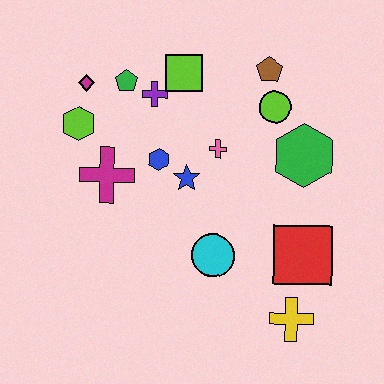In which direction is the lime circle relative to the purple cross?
The lime circle is to the right of the purple cross.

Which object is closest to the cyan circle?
The blue star is closest to the cyan circle.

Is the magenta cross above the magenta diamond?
No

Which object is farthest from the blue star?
The yellow cross is farthest from the blue star.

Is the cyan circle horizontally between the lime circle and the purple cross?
Yes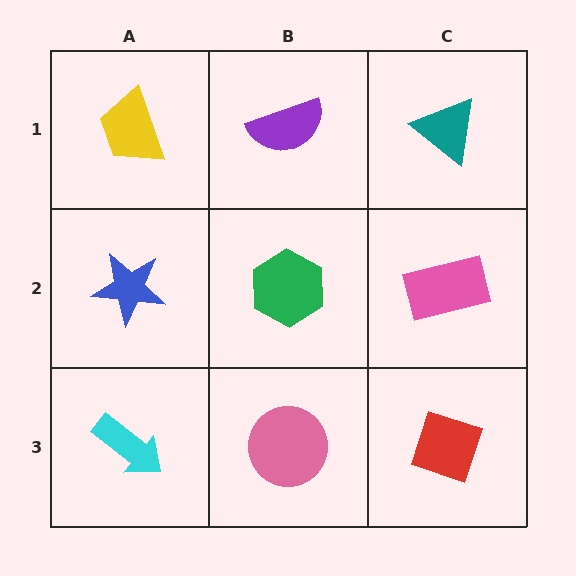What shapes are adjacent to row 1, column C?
A pink rectangle (row 2, column C), a purple semicircle (row 1, column B).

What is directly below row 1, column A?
A blue star.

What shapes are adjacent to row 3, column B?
A green hexagon (row 2, column B), a cyan arrow (row 3, column A), a red diamond (row 3, column C).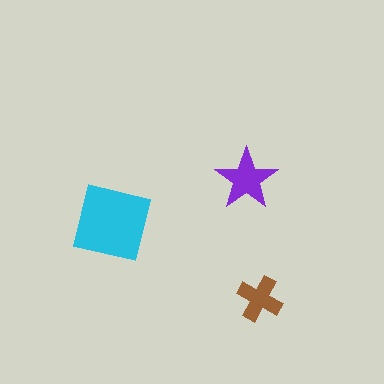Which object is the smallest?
The brown cross.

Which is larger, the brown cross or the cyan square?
The cyan square.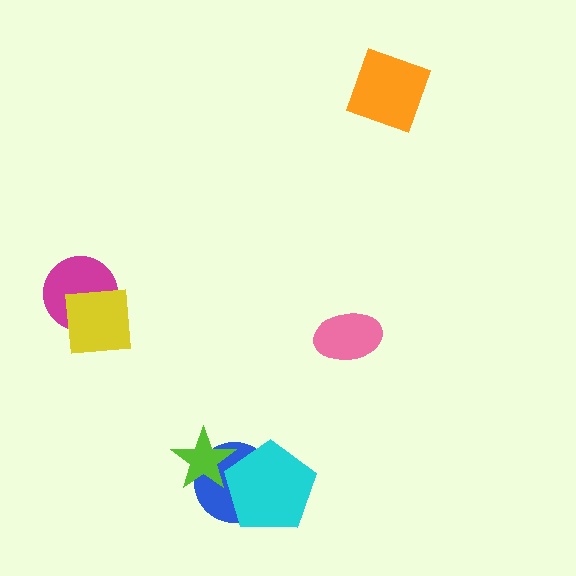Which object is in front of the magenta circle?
The yellow square is in front of the magenta circle.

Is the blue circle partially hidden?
Yes, it is partially covered by another shape.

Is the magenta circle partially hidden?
Yes, it is partially covered by another shape.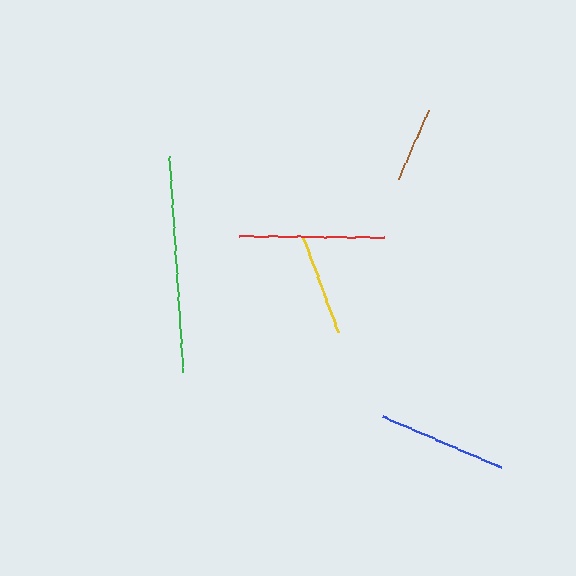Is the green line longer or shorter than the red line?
The green line is longer than the red line.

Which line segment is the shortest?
The brown line is the shortest at approximately 75 pixels.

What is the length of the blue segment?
The blue segment is approximately 129 pixels long.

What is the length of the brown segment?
The brown segment is approximately 75 pixels long.